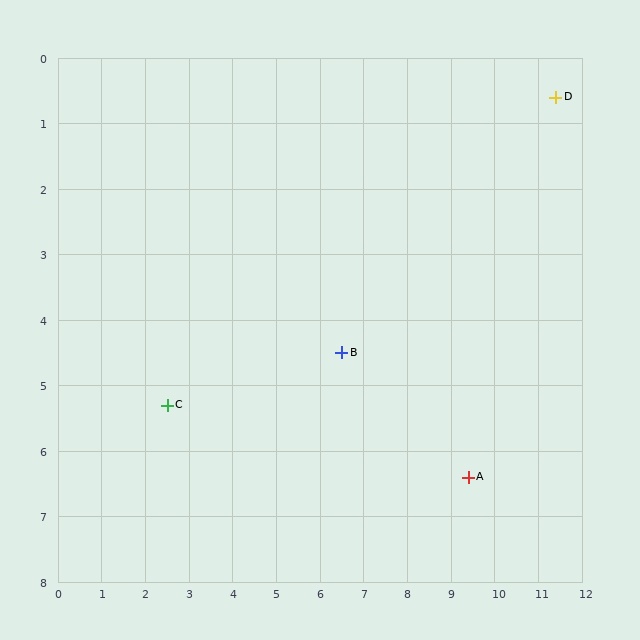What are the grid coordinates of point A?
Point A is at approximately (9.4, 6.4).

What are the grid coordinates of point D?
Point D is at approximately (11.4, 0.6).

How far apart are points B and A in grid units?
Points B and A are about 3.5 grid units apart.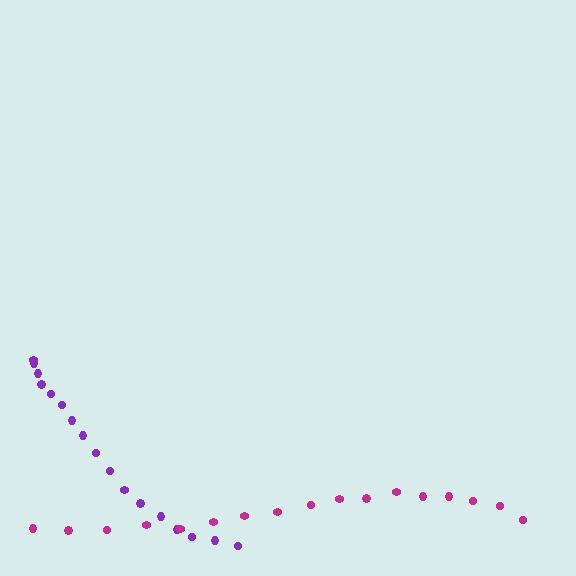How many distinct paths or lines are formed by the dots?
There are 2 distinct paths.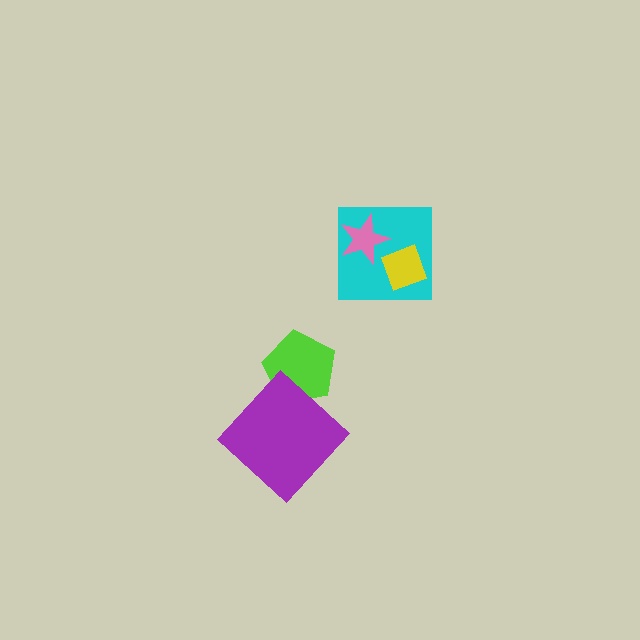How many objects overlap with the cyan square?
2 objects overlap with the cyan square.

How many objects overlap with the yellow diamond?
1 object overlaps with the yellow diamond.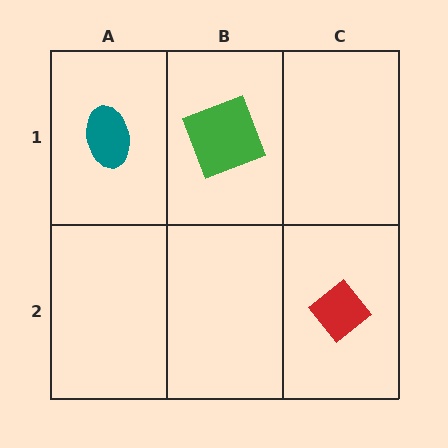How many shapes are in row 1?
2 shapes.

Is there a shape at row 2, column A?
No, that cell is empty.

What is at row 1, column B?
A green square.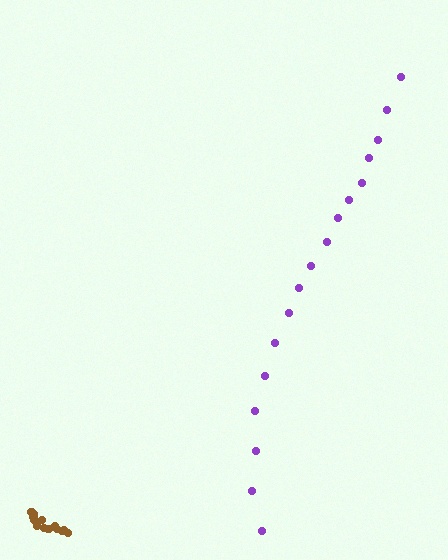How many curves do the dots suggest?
There are 2 distinct paths.